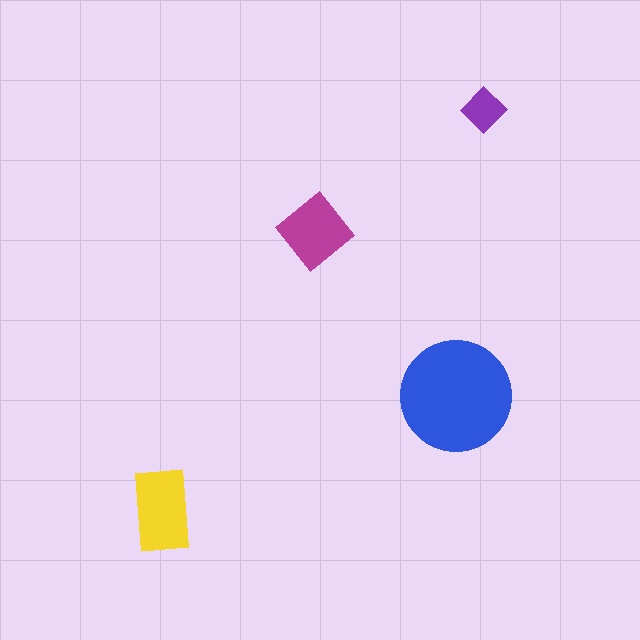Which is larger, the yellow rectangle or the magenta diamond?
The yellow rectangle.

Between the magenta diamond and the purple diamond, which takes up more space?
The magenta diamond.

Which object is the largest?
The blue circle.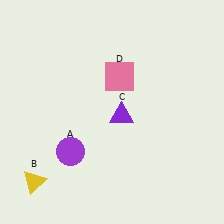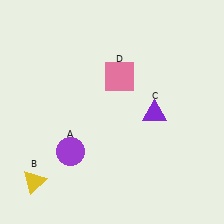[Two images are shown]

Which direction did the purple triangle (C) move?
The purple triangle (C) moved right.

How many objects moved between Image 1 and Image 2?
1 object moved between the two images.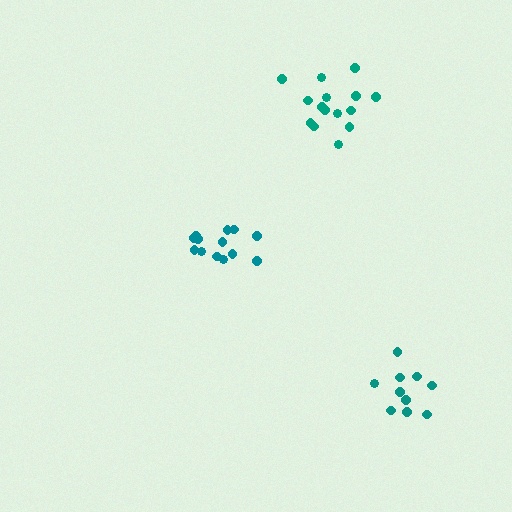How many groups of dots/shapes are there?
There are 3 groups.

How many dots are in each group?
Group 1: 13 dots, Group 2: 10 dots, Group 3: 15 dots (38 total).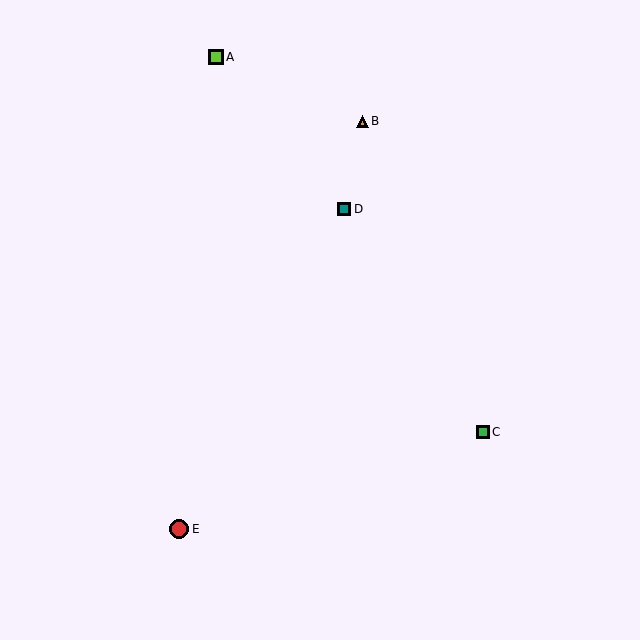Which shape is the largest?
The red circle (labeled E) is the largest.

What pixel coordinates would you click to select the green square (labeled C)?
Click at (483, 432) to select the green square C.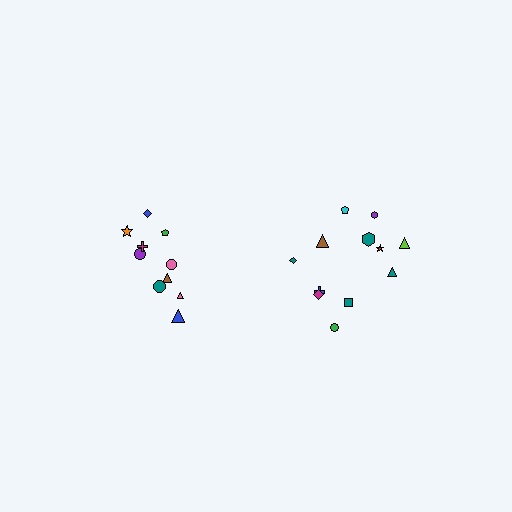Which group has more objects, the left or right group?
The right group.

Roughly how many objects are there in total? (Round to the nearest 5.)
Roughly 20 objects in total.